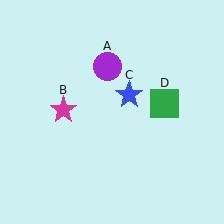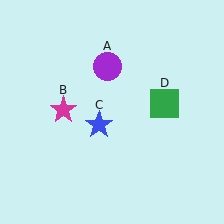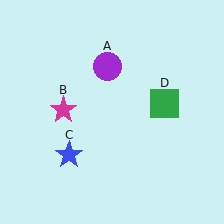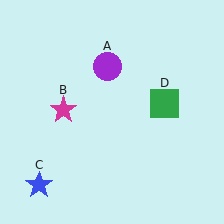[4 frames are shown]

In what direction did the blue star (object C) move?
The blue star (object C) moved down and to the left.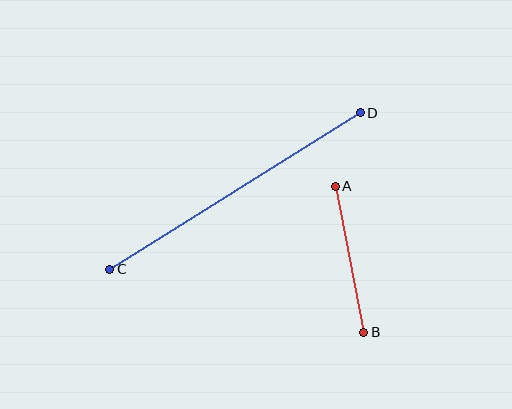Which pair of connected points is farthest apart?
Points C and D are farthest apart.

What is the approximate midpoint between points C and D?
The midpoint is at approximately (235, 191) pixels.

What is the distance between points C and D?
The distance is approximately 296 pixels.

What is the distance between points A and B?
The distance is approximately 149 pixels.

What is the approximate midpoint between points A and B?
The midpoint is at approximately (349, 259) pixels.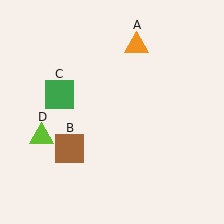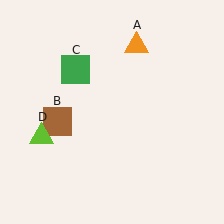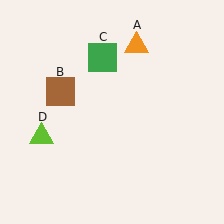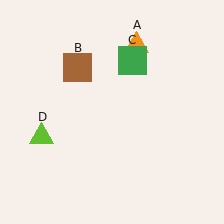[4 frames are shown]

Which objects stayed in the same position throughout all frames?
Orange triangle (object A) and lime triangle (object D) remained stationary.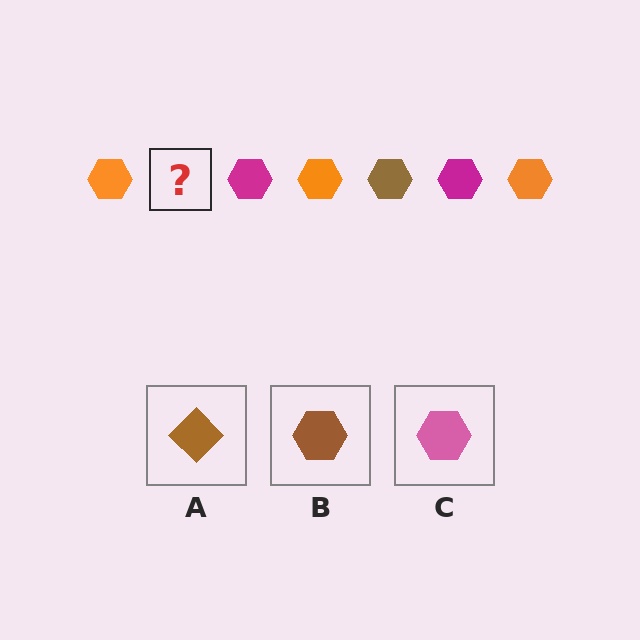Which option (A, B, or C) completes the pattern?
B.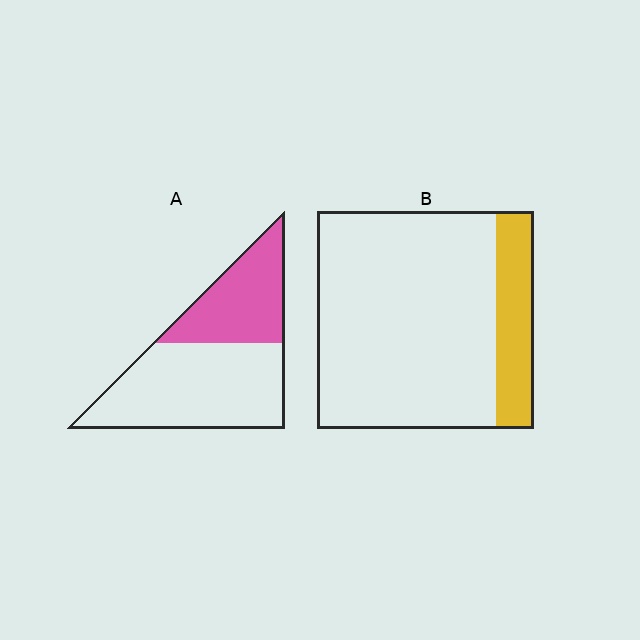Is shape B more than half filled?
No.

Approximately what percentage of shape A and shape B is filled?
A is approximately 35% and B is approximately 20%.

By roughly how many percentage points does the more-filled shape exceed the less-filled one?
By roughly 20 percentage points (A over B).